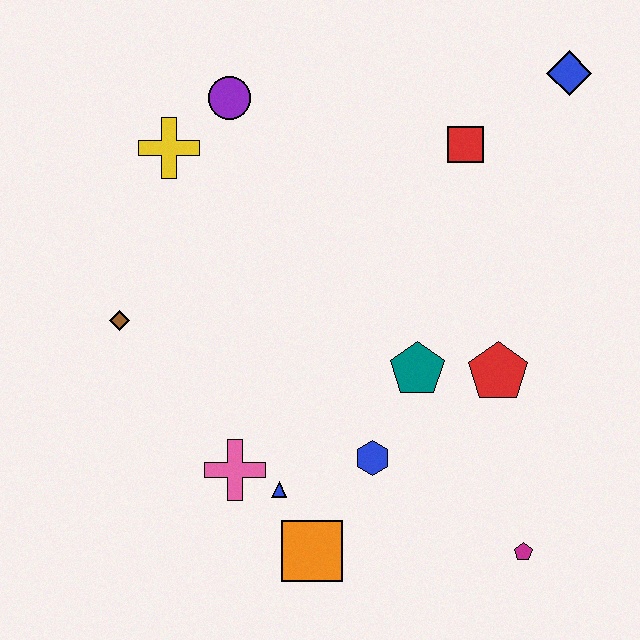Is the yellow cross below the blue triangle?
No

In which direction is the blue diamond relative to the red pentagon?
The blue diamond is above the red pentagon.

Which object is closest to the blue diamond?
The red square is closest to the blue diamond.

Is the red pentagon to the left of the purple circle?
No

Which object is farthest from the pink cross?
The blue diamond is farthest from the pink cross.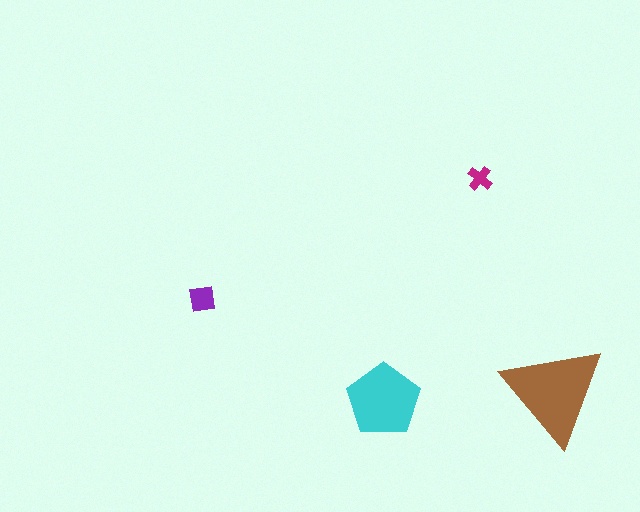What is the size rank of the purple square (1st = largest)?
3rd.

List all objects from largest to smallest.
The brown triangle, the cyan pentagon, the purple square, the magenta cross.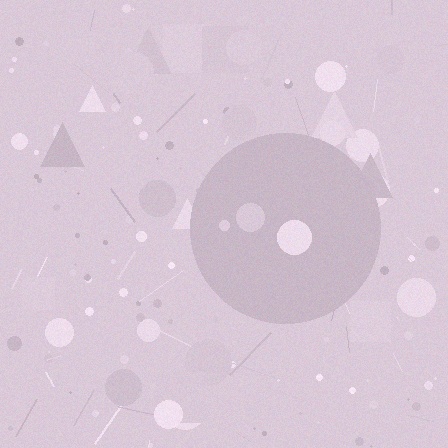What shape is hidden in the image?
A circle is hidden in the image.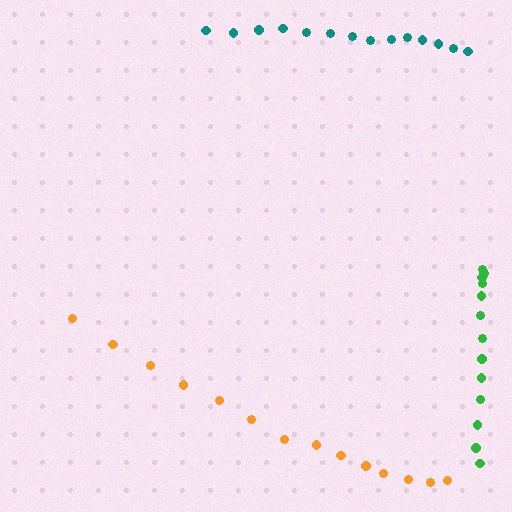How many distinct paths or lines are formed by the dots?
There are 3 distinct paths.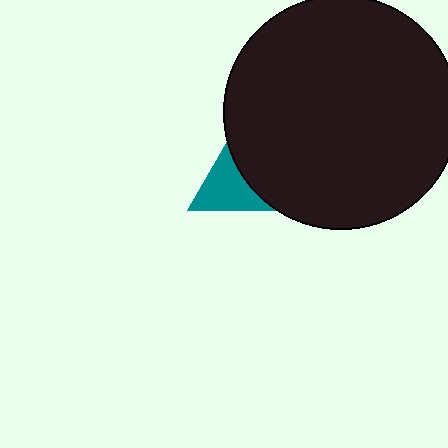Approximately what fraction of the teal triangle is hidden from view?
Roughly 65% of the teal triangle is hidden behind the black circle.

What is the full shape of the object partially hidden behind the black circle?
The partially hidden object is a teal triangle.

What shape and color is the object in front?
The object in front is a black circle.